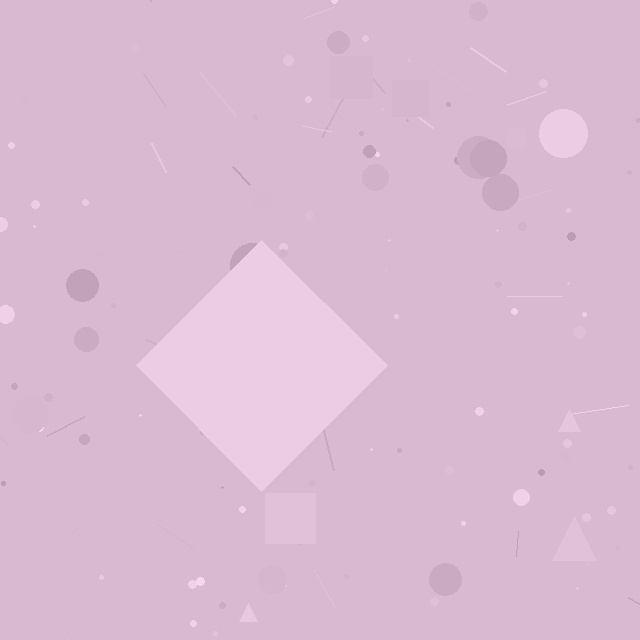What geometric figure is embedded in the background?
A diamond is embedded in the background.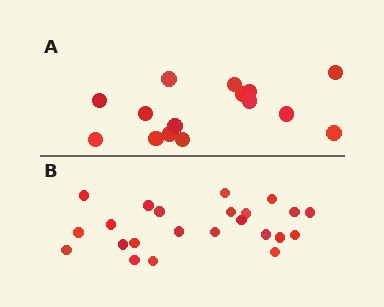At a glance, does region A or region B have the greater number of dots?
Region B (the bottom region) has more dots.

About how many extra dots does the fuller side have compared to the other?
Region B has roughly 8 or so more dots than region A.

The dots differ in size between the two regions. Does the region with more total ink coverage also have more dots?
No. Region A has more total ink coverage because its dots are larger, but region B actually contains more individual dots. Total area can be misleading — the number of items is what matters here.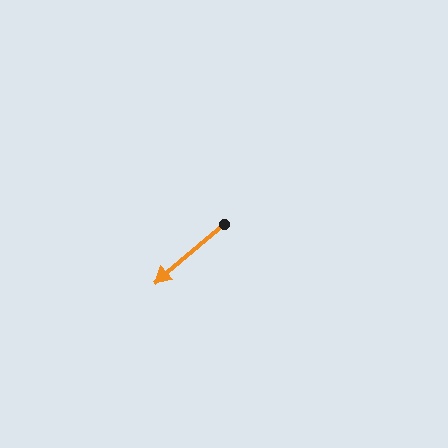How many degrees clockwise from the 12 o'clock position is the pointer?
Approximately 230 degrees.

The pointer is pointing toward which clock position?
Roughly 8 o'clock.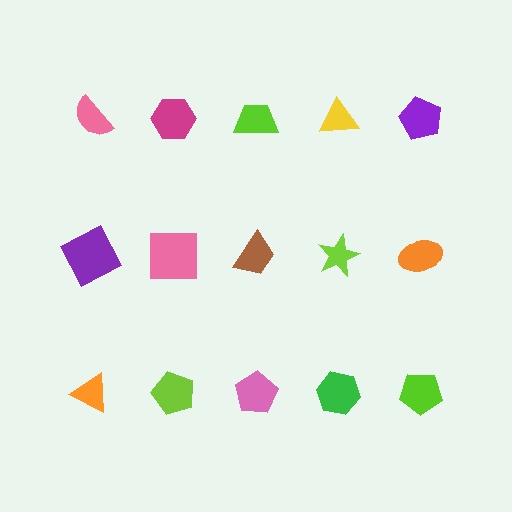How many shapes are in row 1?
5 shapes.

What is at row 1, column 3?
A lime trapezoid.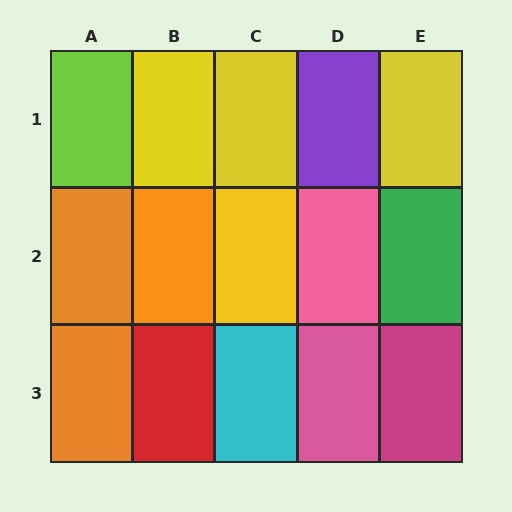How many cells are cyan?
1 cell is cyan.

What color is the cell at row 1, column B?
Yellow.